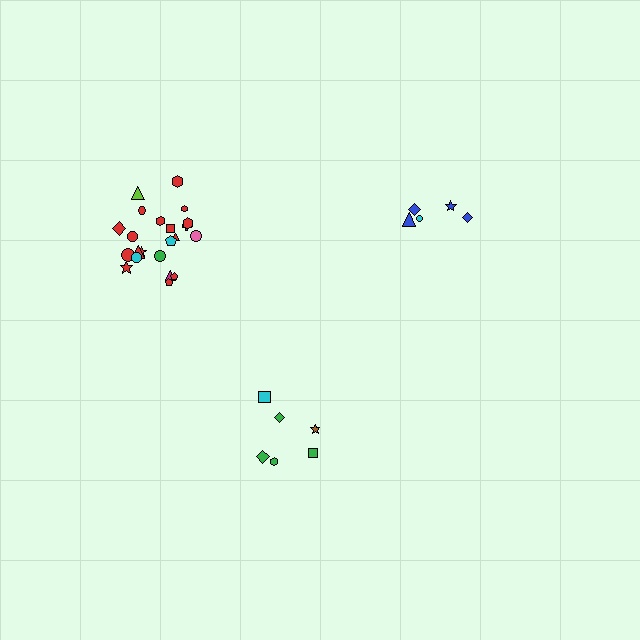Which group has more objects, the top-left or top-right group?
The top-left group.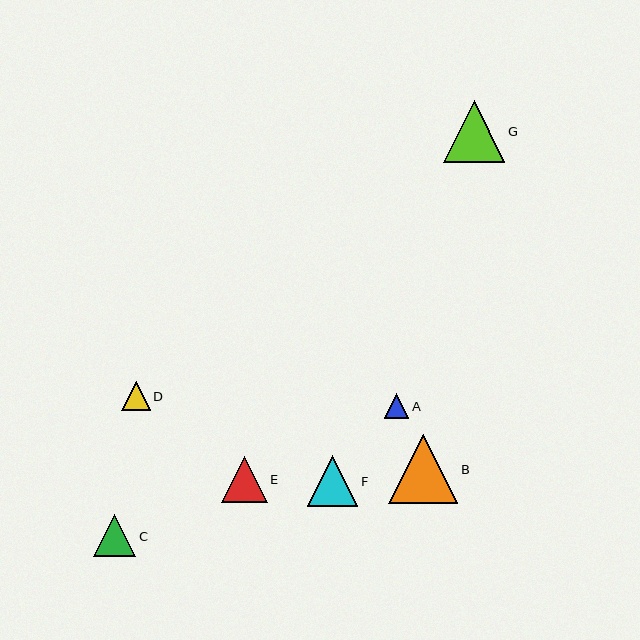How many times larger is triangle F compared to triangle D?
Triangle F is approximately 1.7 times the size of triangle D.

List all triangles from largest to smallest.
From largest to smallest: B, G, F, E, C, D, A.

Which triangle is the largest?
Triangle B is the largest with a size of approximately 69 pixels.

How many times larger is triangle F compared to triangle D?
Triangle F is approximately 1.7 times the size of triangle D.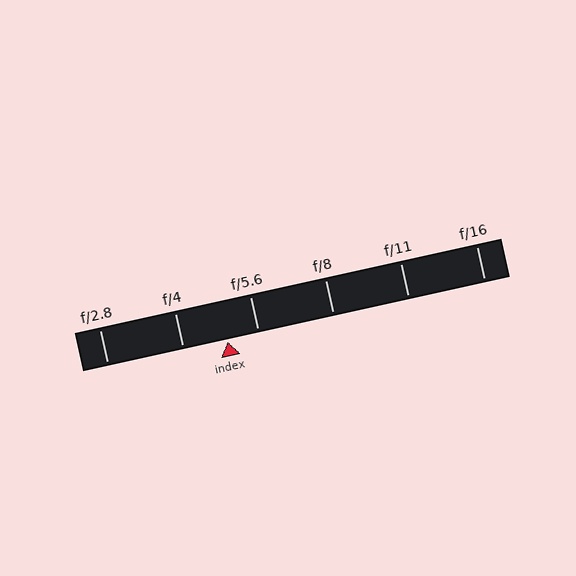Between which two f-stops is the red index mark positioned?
The index mark is between f/4 and f/5.6.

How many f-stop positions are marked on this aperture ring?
There are 6 f-stop positions marked.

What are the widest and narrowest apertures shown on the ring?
The widest aperture shown is f/2.8 and the narrowest is f/16.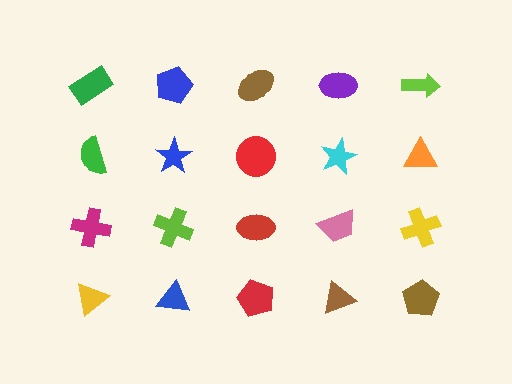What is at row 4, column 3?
A red pentagon.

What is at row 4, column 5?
A brown pentagon.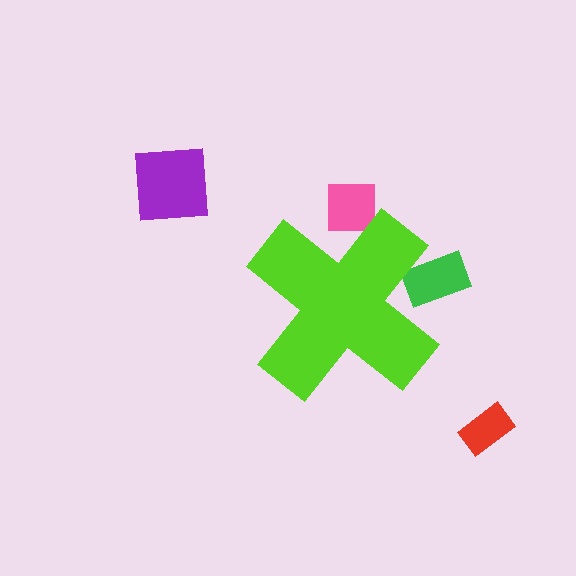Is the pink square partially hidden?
Yes, the pink square is partially hidden behind the lime cross.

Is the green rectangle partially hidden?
Yes, the green rectangle is partially hidden behind the lime cross.